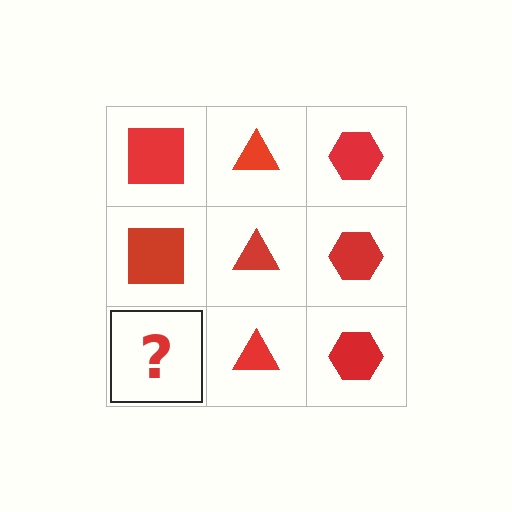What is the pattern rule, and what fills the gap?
The rule is that each column has a consistent shape. The gap should be filled with a red square.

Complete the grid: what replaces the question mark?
The question mark should be replaced with a red square.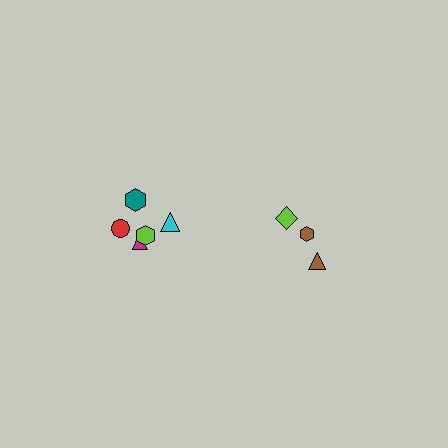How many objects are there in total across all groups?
There are 8 objects.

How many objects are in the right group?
There are 3 objects.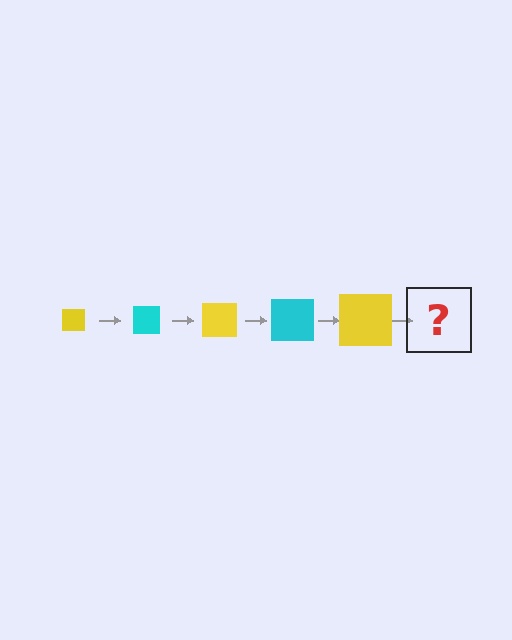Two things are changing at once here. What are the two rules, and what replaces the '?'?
The two rules are that the square grows larger each step and the color cycles through yellow and cyan. The '?' should be a cyan square, larger than the previous one.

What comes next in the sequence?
The next element should be a cyan square, larger than the previous one.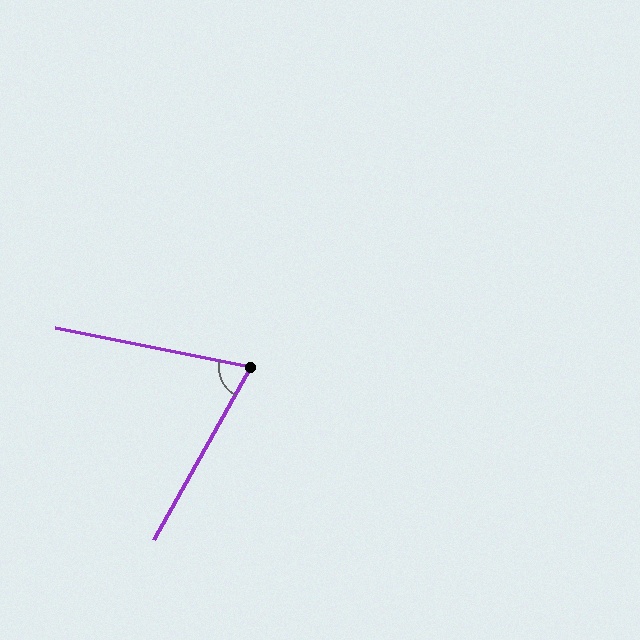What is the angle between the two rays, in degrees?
Approximately 72 degrees.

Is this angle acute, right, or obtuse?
It is acute.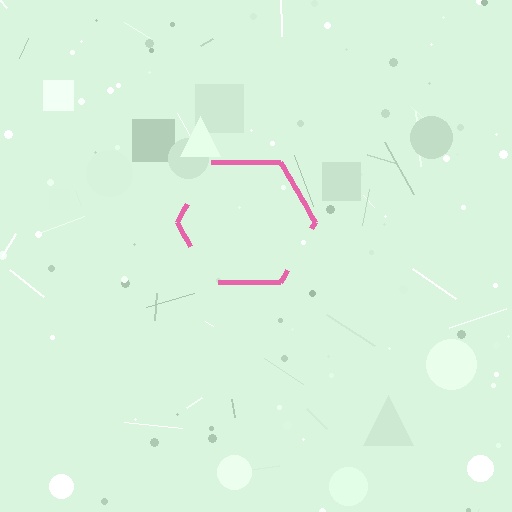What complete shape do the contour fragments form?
The contour fragments form a hexagon.